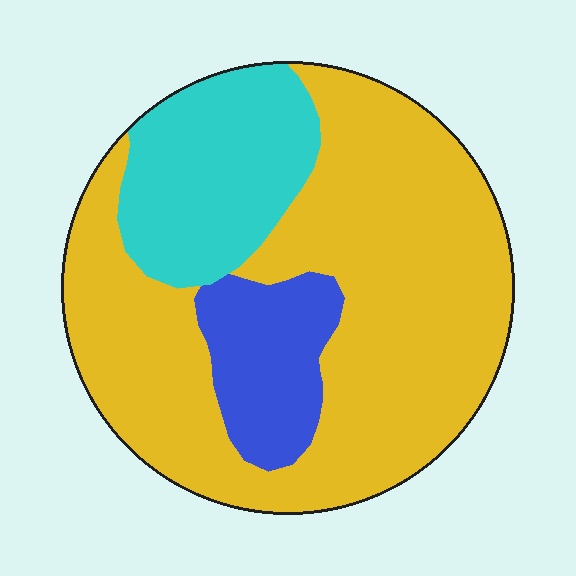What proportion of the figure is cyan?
Cyan takes up less than a quarter of the figure.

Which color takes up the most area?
Yellow, at roughly 65%.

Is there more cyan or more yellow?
Yellow.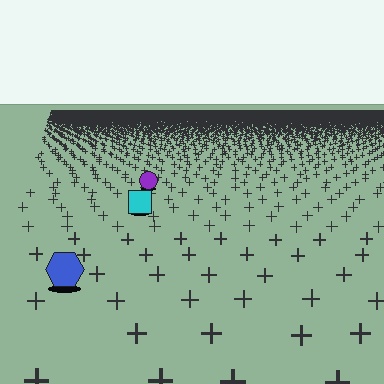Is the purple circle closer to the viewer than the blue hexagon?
No. The blue hexagon is closer — you can tell from the texture gradient: the ground texture is coarser near it.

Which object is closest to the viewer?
The blue hexagon is closest. The texture marks near it are larger and more spread out.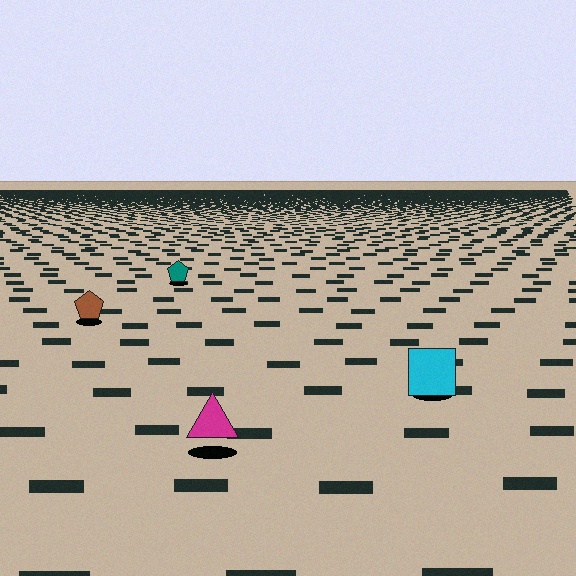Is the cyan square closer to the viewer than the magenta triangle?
No. The magenta triangle is closer — you can tell from the texture gradient: the ground texture is coarser near it.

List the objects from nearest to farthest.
From nearest to farthest: the magenta triangle, the cyan square, the brown pentagon, the teal pentagon.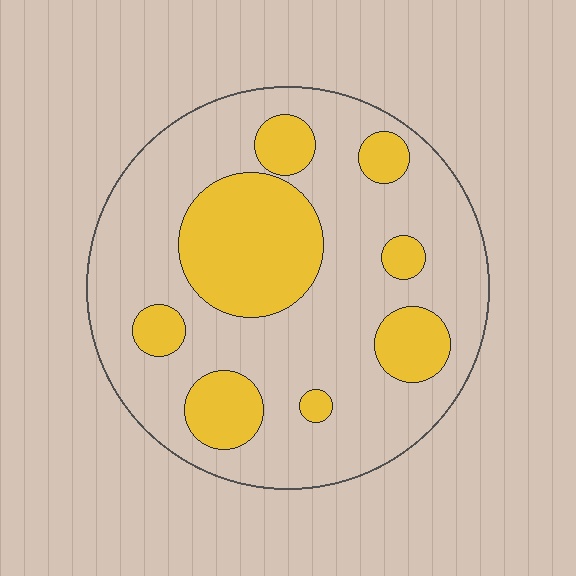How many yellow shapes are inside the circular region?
8.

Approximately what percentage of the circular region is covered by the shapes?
Approximately 30%.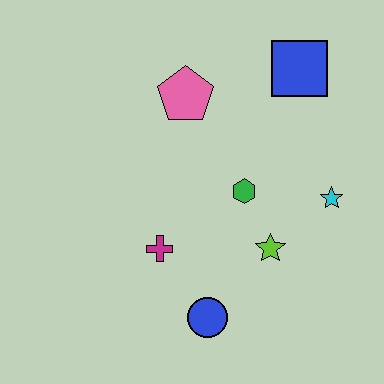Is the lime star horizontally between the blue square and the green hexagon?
Yes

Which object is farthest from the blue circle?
The blue square is farthest from the blue circle.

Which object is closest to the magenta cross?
The blue circle is closest to the magenta cross.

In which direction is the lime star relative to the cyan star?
The lime star is to the left of the cyan star.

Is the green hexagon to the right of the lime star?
No